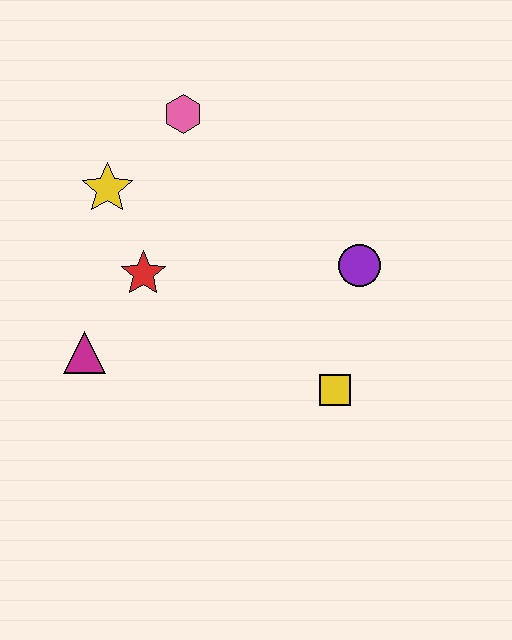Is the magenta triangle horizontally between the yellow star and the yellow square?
No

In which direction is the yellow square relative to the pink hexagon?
The yellow square is below the pink hexagon.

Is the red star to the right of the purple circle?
No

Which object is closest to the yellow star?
The red star is closest to the yellow star.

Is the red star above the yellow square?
Yes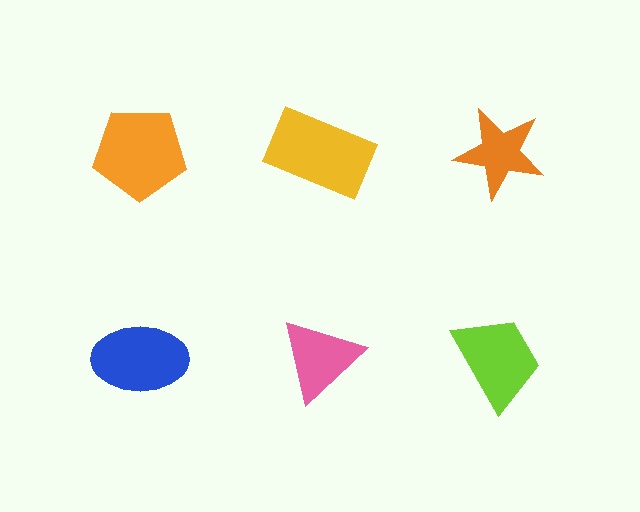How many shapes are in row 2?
3 shapes.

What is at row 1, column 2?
A yellow rectangle.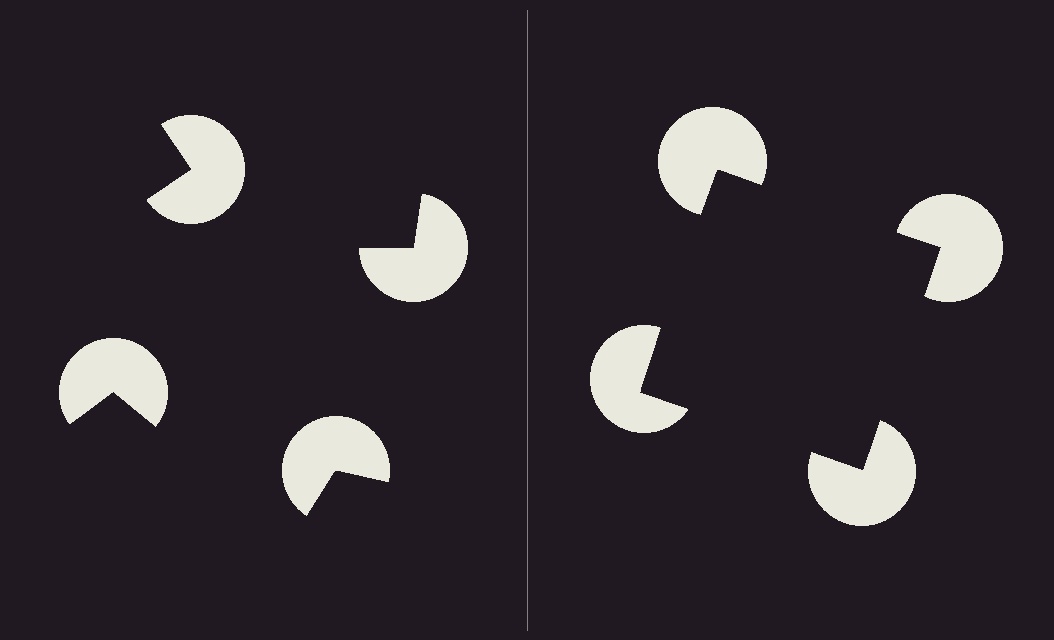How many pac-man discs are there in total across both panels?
8 — 4 on each side.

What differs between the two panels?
The pac-man discs are positioned identically on both sides; only the wedge orientations differ. On the right they align to a square; on the left they are misaligned.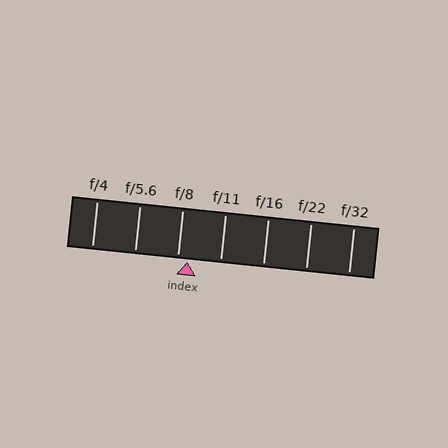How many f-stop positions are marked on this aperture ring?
There are 7 f-stop positions marked.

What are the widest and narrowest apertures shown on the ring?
The widest aperture shown is f/4 and the narrowest is f/32.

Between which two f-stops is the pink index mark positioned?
The index mark is between f/8 and f/11.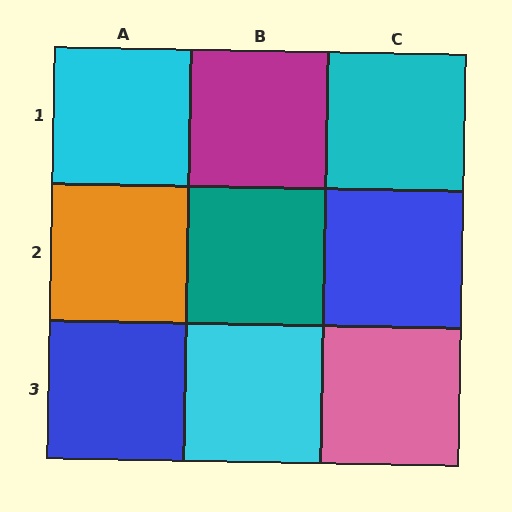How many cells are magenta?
1 cell is magenta.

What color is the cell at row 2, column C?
Blue.